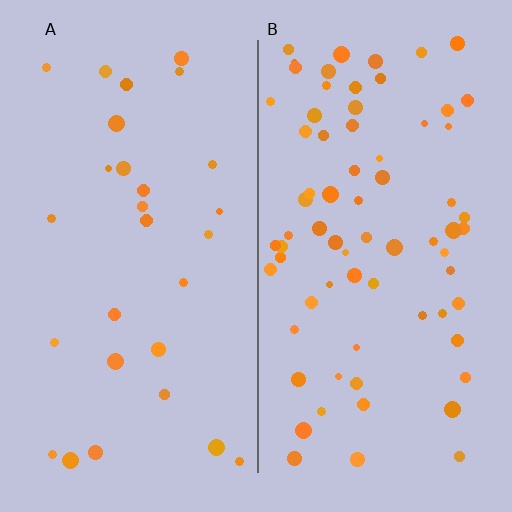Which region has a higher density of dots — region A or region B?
B (the right).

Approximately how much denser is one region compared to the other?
Approximately 2.6× — region B over region A.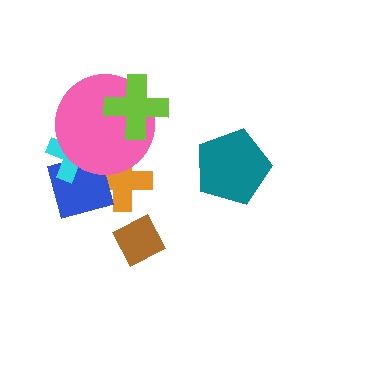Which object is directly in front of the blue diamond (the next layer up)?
The cyan cross is directly in front of the blue diamond.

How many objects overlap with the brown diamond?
0 objects overlap with the brown diamond.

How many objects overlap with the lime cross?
1 object overlaps with the lime cross.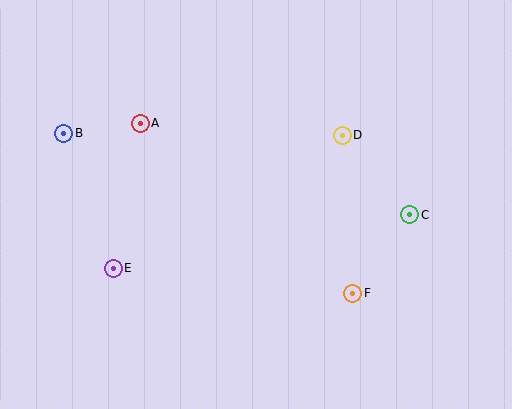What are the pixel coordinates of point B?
Point B is at (64, 133).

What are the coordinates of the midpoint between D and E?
The midpoint between D and E is at (228, 202).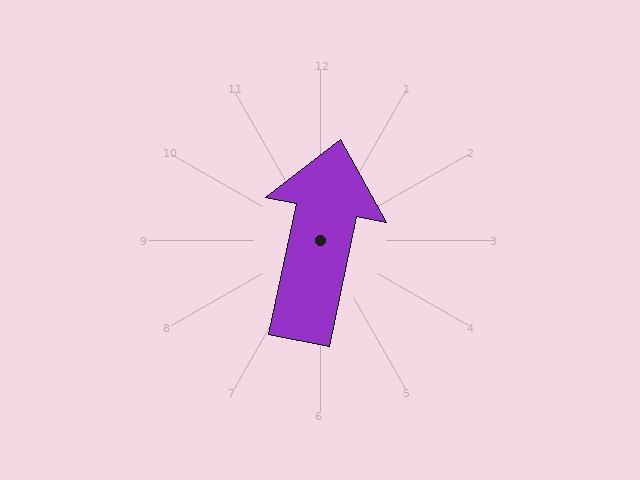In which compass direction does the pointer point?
North.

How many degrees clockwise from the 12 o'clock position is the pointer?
Approximately 12 degrees.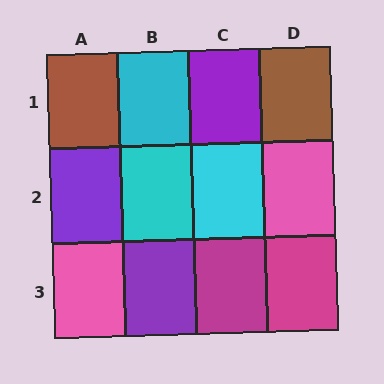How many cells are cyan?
3 cells are cyan.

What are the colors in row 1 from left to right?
Brown, cyan, purple, brown.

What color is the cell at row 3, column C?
Magenta.